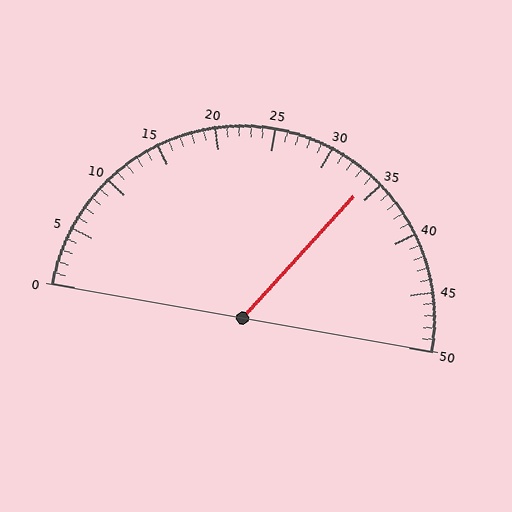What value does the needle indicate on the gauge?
The needle indicates approximately 34.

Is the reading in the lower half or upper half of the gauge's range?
The reading is in the upper half of the range (0 to 50).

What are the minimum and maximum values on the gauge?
The gauge ranges from 0 to 50.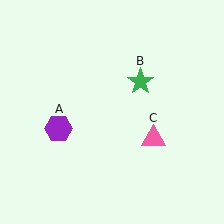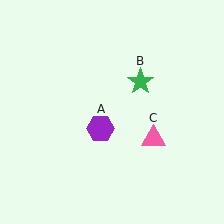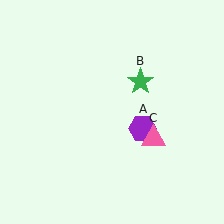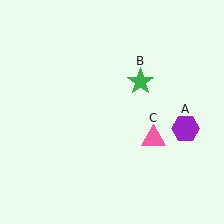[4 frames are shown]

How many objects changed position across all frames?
1 object changed position: purple hexagon (object A).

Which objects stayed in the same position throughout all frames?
Green star (object B) and pink triangle (object C) remained stationary.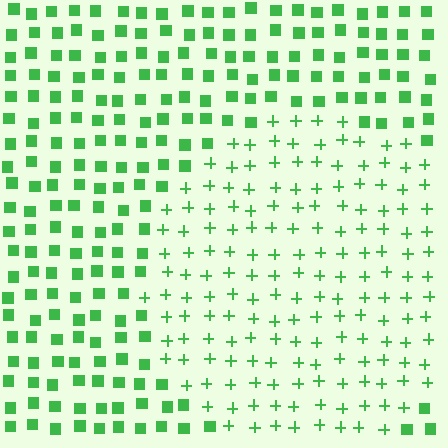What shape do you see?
I see a circle.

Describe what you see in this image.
The image is filled with small green elements arranged in a uniform grid. A circle-shaped region contains plus signs, while the surrounding area contains squares. The boundary is defined purely by the change in element shape.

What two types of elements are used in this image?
The image uses plus signs inside the circle region and squares outside it.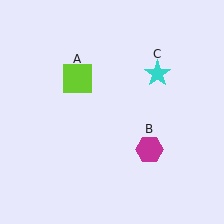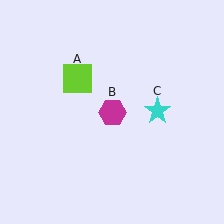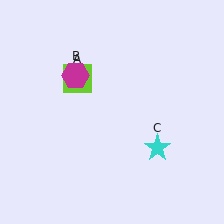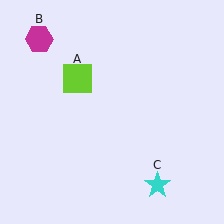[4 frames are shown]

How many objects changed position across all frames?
2 objects changed position: magenta hexagon (object B), cyan star (object C).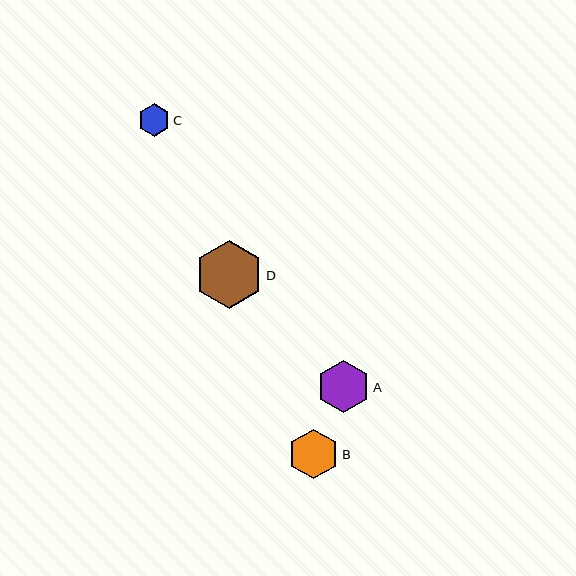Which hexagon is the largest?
Hexagon D is the largest with a size of approximately 67 pixels.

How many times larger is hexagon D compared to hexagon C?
Hexagon D is approximately 2.1 times the size of hexagon C.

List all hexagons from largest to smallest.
From largest to smallest: D, A, B, C.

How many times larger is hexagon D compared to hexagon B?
Hexagon D is approximately 1.4 times the size of hexagon B.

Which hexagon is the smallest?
Hexagon C is the smallest with a size of approximately 32 pixels.